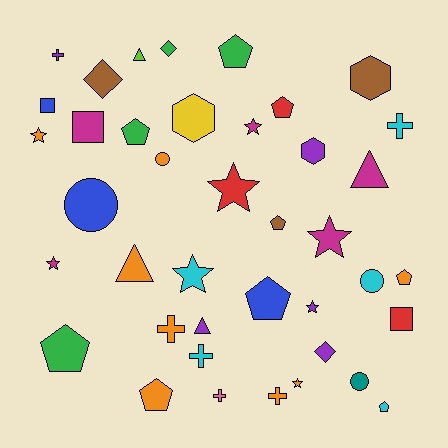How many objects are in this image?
There are 40 objects.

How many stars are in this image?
There are 8 stars.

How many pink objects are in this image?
There is 1 pink object.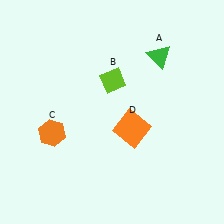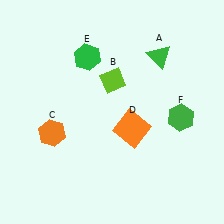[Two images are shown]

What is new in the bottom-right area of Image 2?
A green hexagon (F) was added in the bottom-right area of Image 2.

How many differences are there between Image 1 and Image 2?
There are 2 differences between the two images.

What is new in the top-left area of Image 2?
A green hexagon (E) was added in the top-left area of Image 2.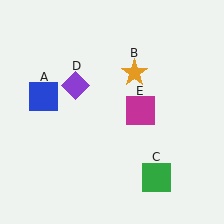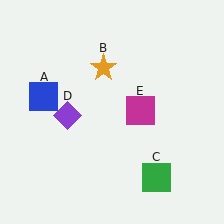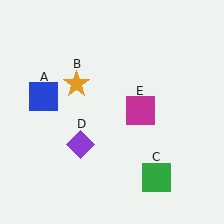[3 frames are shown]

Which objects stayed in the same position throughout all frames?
Blue square (object A) and green square (object C) and magenta square (object E) remained stationary.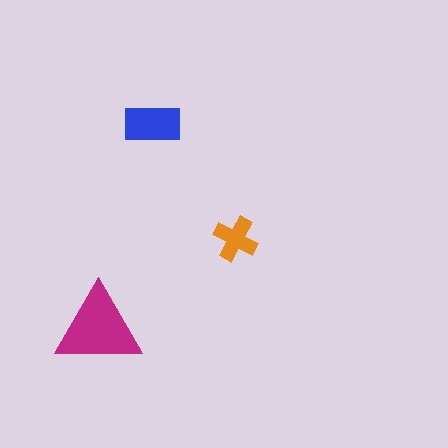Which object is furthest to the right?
The orange cross is rightmost.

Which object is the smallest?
The orange cross.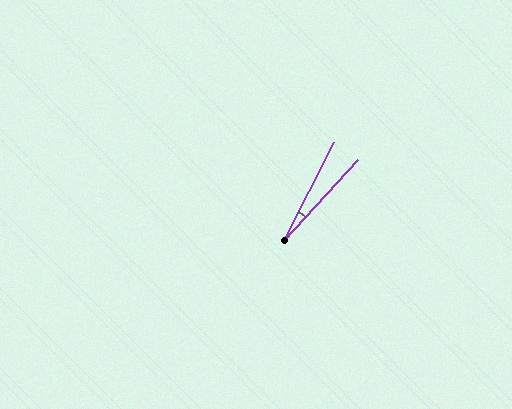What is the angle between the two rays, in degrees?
Approximately 15 degrees.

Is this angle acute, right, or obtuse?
It is acute.